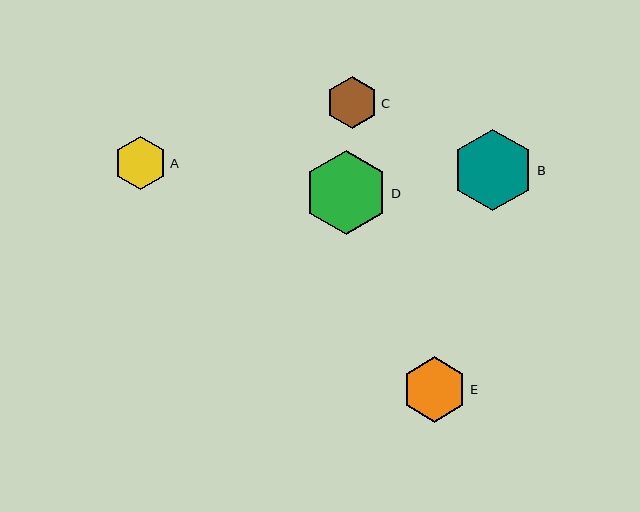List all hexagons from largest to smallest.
From largest to smallest: D, B, E, A, C.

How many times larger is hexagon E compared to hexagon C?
Hexagon E is approximately 1.3 times the size of hexagon C.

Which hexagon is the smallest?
Hexagon C is the smallest with a size of approximately 52 pixels.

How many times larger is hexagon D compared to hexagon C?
Hexagon D is approximately 1.6 times the size of hexagon C.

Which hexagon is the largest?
Hexagon D is the largest with a size of approximately 83 pixels.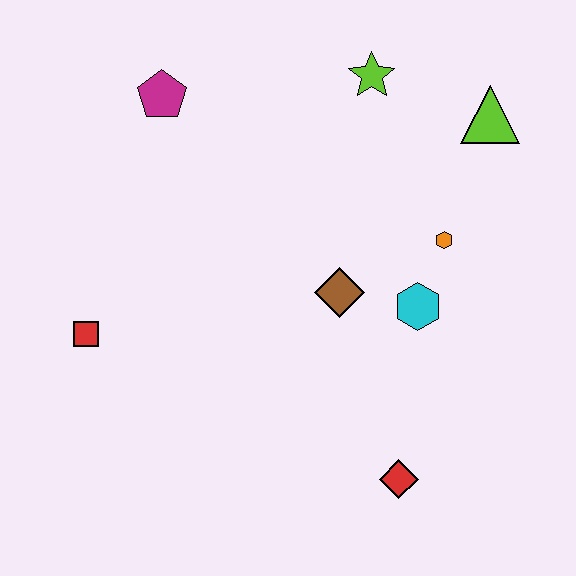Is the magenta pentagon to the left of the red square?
No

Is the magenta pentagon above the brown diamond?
Yes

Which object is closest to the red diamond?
The cyan hexagon is closest to the red diamond.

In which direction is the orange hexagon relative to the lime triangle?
The orange hexagon is below the lime triangle.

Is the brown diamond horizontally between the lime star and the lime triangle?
No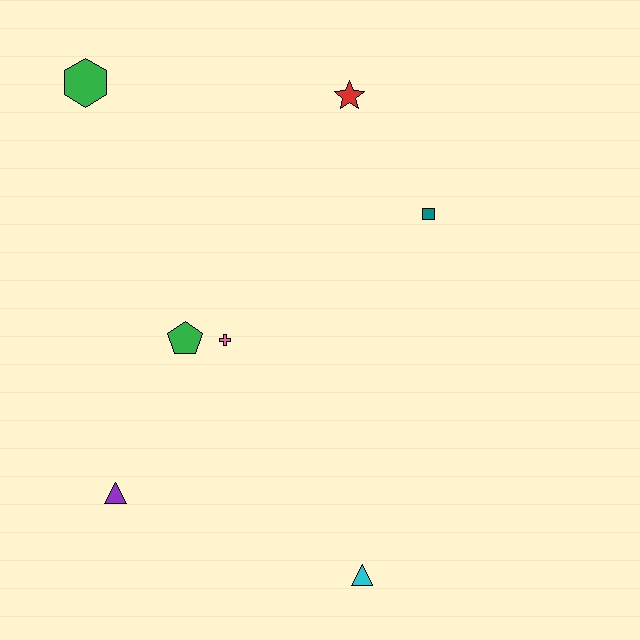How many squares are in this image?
There is 1 square.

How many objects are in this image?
There are 7 objects.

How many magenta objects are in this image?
There are no magenta objects.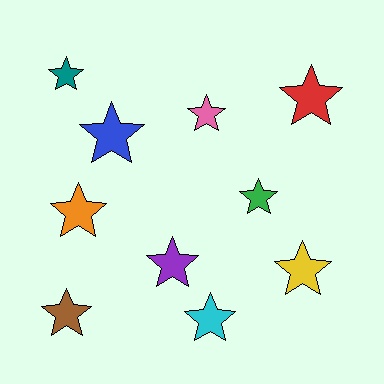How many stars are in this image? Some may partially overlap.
There are 10 stars.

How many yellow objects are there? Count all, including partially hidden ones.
There is 1 yellow object.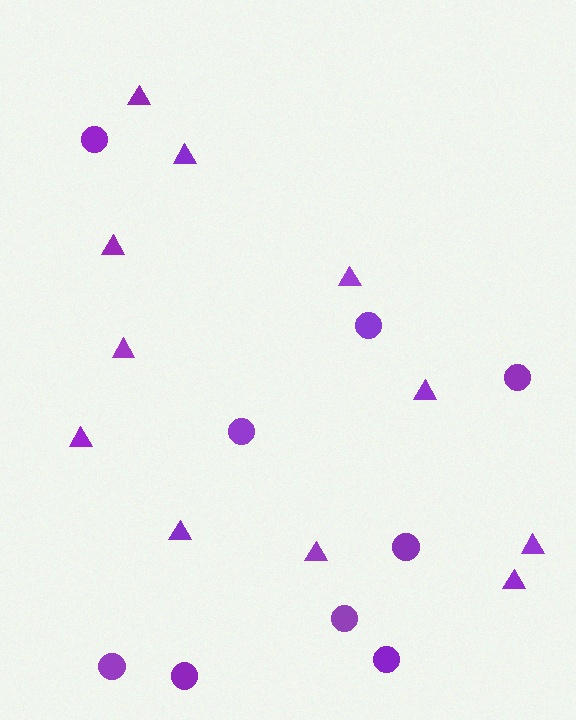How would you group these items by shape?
There are 2 groups: one group of triangles (11) and one group of circles (9).